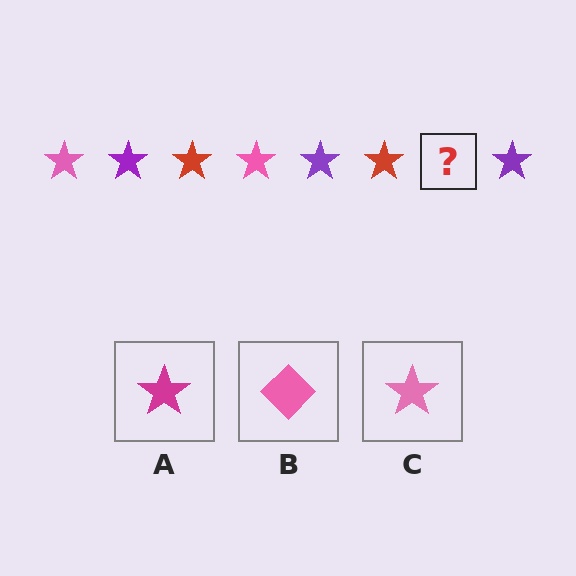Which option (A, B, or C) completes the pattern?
C.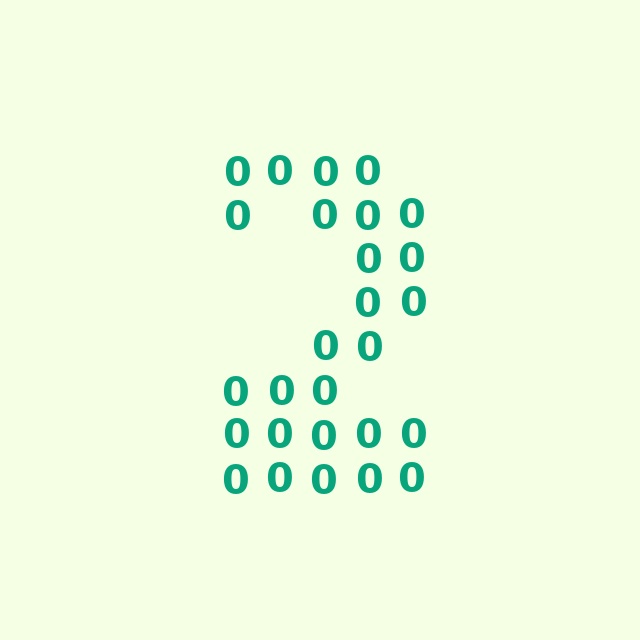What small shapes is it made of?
It is made of small digit 0's.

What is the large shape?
The large shape is the digit 2.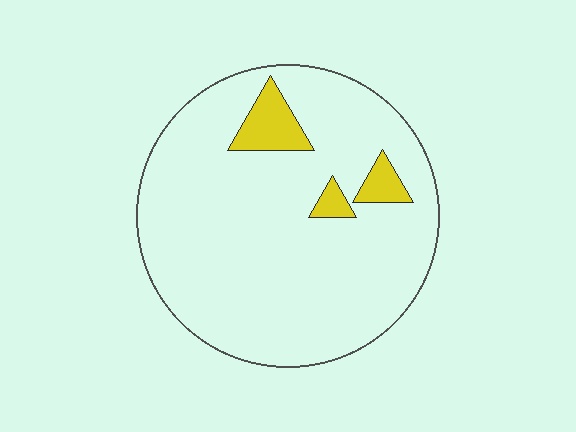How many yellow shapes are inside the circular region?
3.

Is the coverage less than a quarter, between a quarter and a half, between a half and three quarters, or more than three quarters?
Less than a quarter.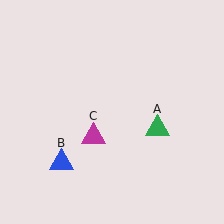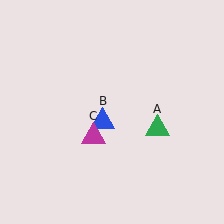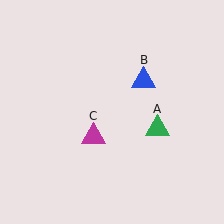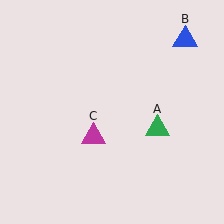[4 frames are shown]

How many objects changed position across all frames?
1 object changed position: blue triangle (object B).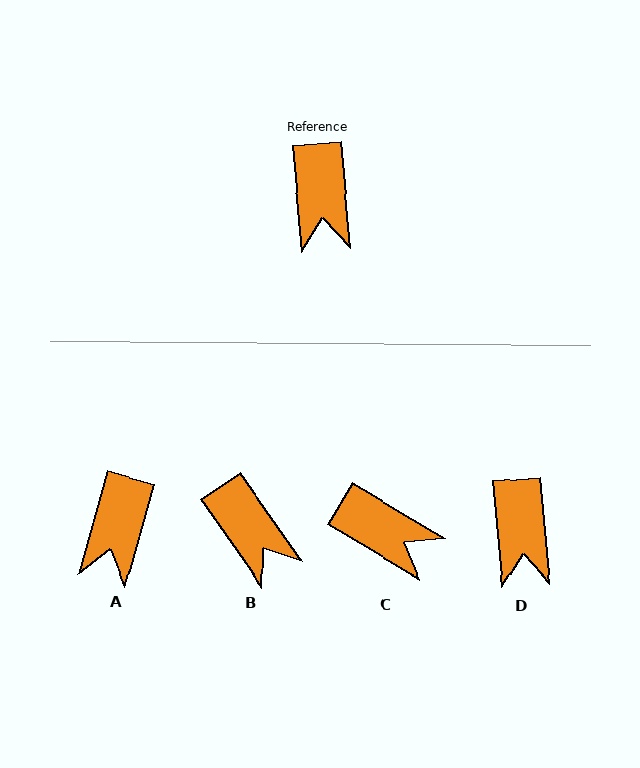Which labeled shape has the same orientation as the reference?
D.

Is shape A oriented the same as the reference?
No, it is off by about 21 degrees.